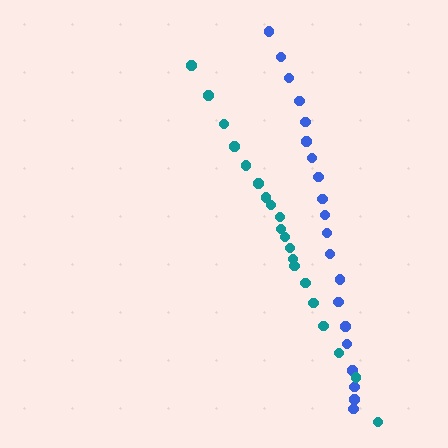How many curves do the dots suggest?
There are 2 distinct paths.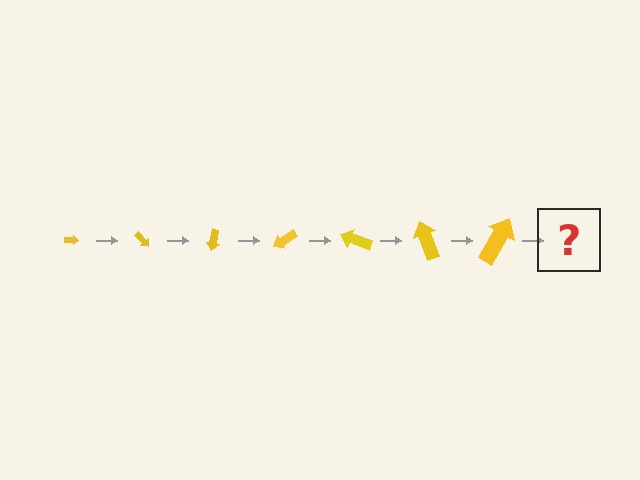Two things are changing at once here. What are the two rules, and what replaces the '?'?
The two rules are that the arrow grows larger each step and it rotates 50 degrees each step. The '?' should be an arrow, larger than the previous one and rotated 350 degrees from the start.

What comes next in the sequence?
The next element should be an arrow, larger than the previous one and rotated 350 degrees from the start.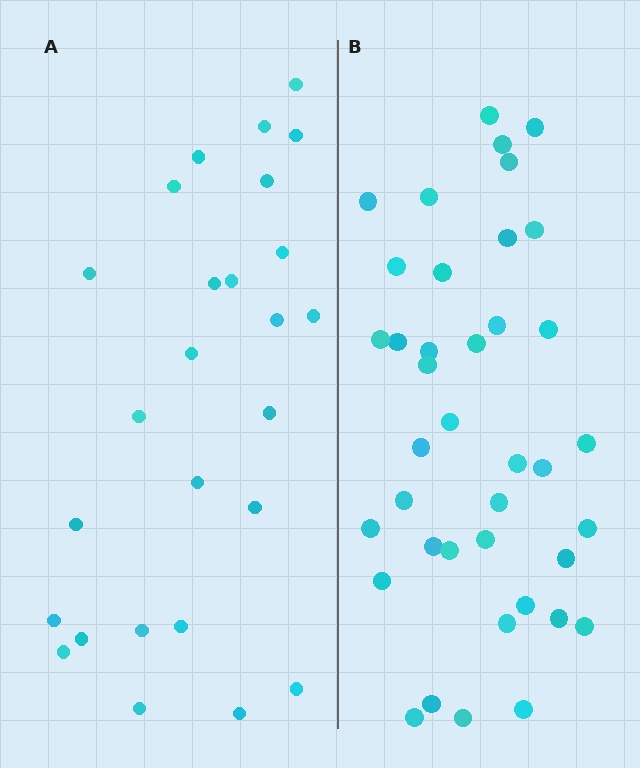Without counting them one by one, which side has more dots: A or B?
Region B (the right region) has more dots.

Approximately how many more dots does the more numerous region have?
Region B has approximately 15 more dots than region A.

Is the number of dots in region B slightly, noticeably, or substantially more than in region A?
Region B has substantially more. The ratio is roughly 1.5 to 1.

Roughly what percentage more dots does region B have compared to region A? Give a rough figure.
About 50% more.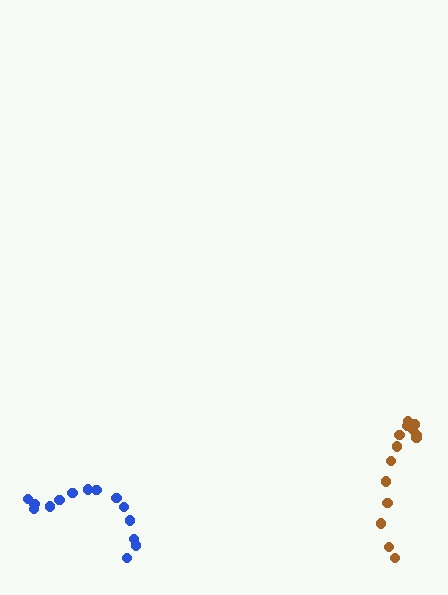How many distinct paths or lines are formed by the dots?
There are 2 distinct paths.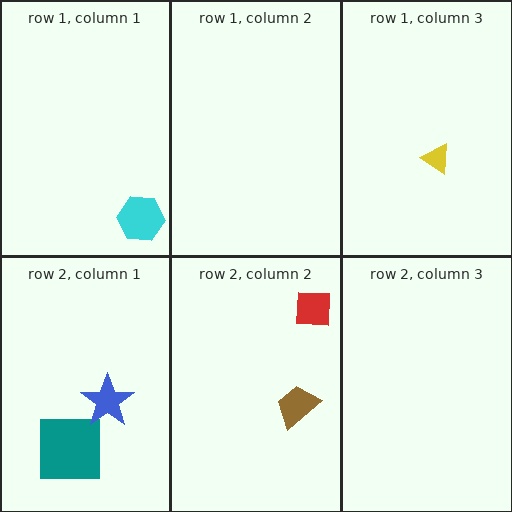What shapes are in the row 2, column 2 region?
The red square, the brown trapezoid.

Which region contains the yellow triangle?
The row 1, column 3 region.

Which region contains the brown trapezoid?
The row 2, column 2 region.